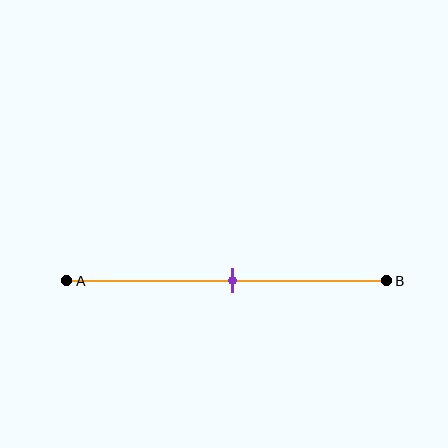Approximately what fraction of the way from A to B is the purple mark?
The purple mark is approximately 50% of the way from A to B.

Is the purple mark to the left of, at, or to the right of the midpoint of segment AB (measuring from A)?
The purple mark is approximately at the midpoint of segment AB.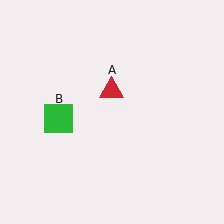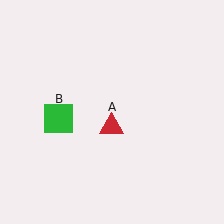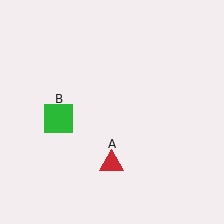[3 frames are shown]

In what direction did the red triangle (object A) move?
The red triangle (object A) moved down.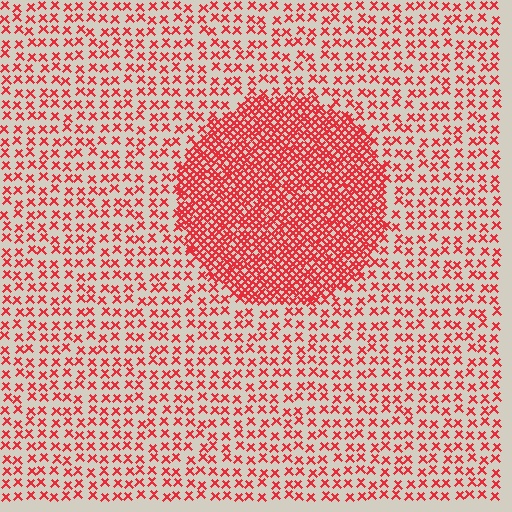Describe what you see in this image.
The image contains small red elements arranged at two different densities. A circle-shaped region is visible where the elements are more densely packed than the surrounding area.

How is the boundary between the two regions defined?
The boundary is defined by a change in element density (approximately 2.7x ratio). All elements are the same color, size, and shape.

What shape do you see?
I see a circle.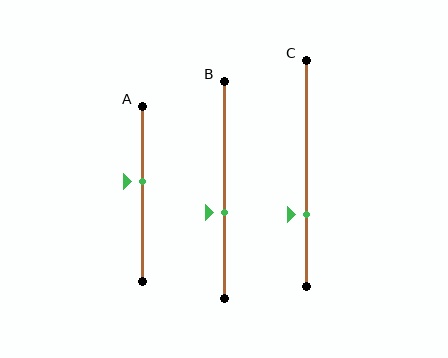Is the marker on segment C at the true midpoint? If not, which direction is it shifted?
No, the marker on segment C is shifted downward by about 18% of the segment length.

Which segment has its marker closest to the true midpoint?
Segment A has its marker closest to the true midpoint.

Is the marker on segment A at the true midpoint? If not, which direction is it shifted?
No, the marker on segment A is shifted upward by about 7% of the segment length.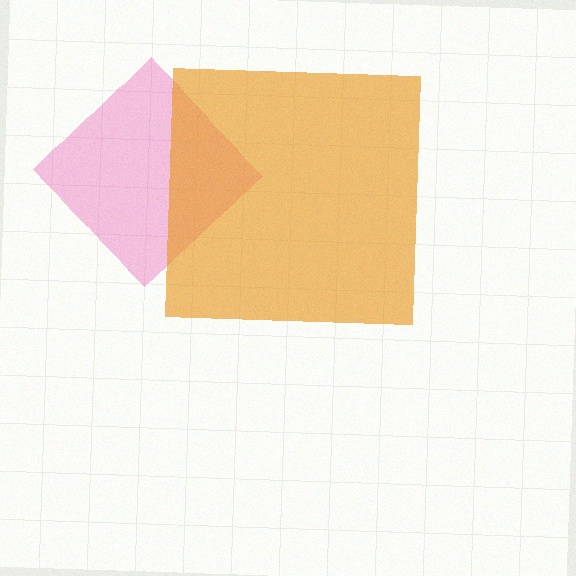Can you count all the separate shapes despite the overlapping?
Yes, there are 2 separate shapes.